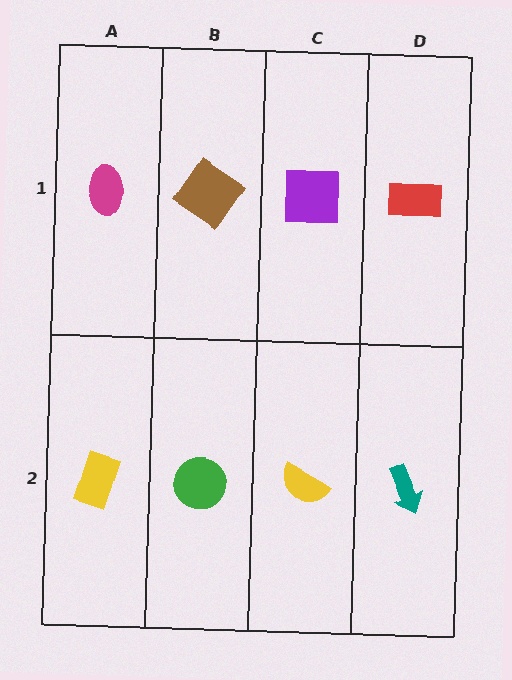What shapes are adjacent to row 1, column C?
A yellow semicircle (row 2, column C), a brown diamond (row 1, column B), a red rectangle (row 1, column D).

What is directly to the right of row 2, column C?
A teal arrow.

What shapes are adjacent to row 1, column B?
A green circle (row 2, column B), a magenta ellipse (row 1, column A), a purple square (row 1, column C).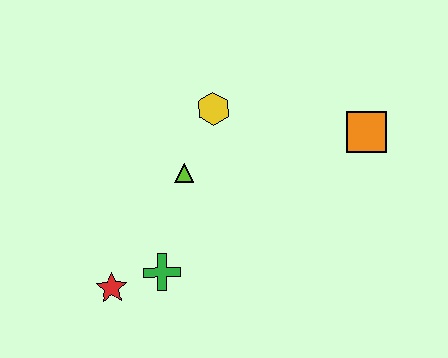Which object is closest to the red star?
The green cross is closest to the red star.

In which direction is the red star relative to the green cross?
The red star is to the left of the green cross.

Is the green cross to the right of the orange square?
No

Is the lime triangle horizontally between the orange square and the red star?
Yes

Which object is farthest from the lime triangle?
The orange square is farthest from the lime triangle.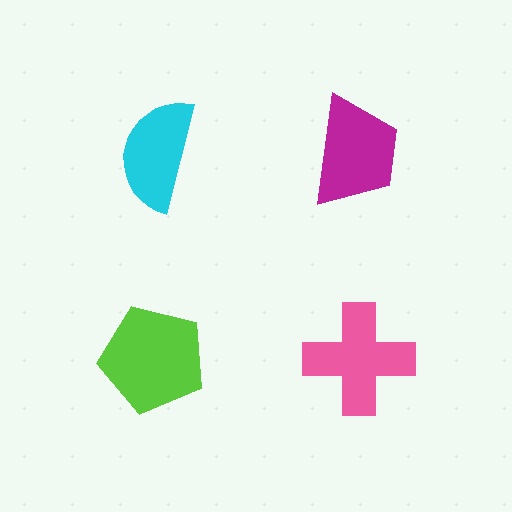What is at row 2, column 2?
A pink cross.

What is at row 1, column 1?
A cyan semicircle.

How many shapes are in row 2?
2 shapes.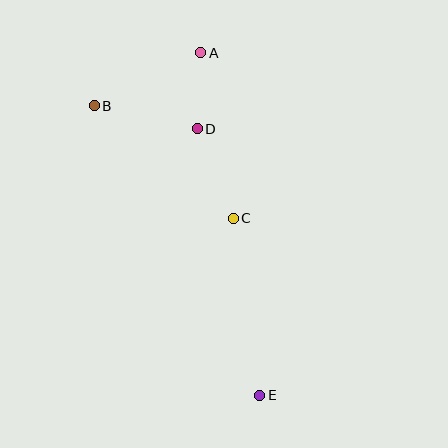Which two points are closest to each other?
Points A and D are closest to each other.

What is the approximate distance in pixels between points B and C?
The distance between B and C is approximately 178 pixels.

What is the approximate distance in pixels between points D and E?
The distance between D and E is approximately 274 pixels.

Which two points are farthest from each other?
Points A and E are farthest from each other.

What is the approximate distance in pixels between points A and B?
The distance between A and B is approximately 119 pixels.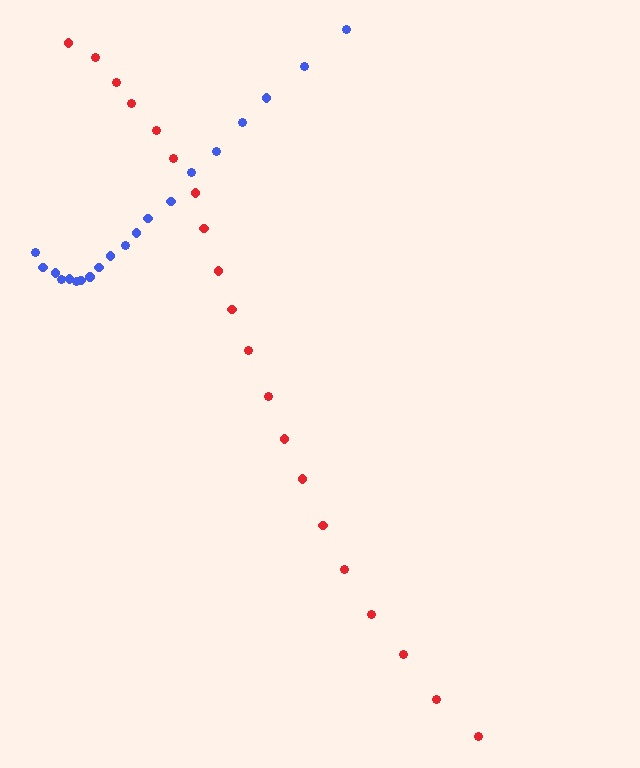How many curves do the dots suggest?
There are 2 distinct paths.